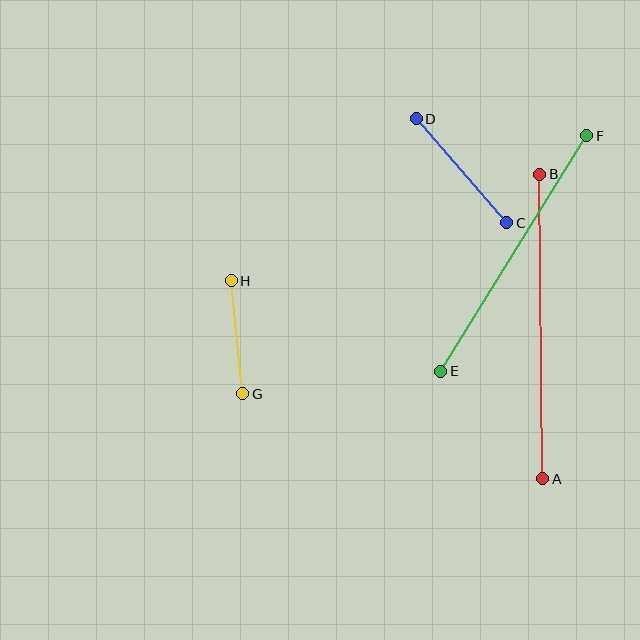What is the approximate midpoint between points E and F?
The midpoint is at approximately (514, 254) pixels.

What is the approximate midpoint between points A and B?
The midpoint is at approximately (541, 327) pixels.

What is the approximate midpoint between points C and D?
The midpoint is at approximately (461, 171) pixels.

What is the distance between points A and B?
The distance is approximately 305 pixels.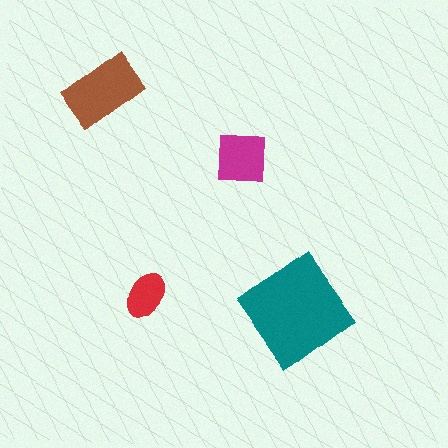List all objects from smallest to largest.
The red ellipse, the magenta square, the brown rectangle, the teal diamond.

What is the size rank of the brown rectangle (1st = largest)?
2nd.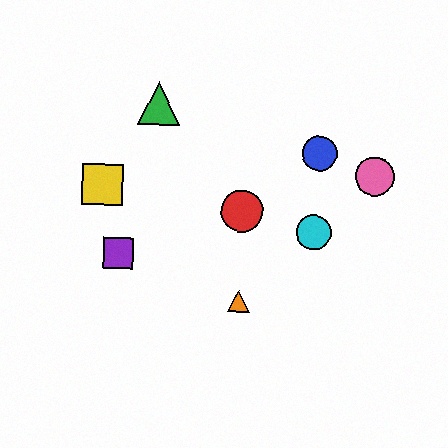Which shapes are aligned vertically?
The red circle, the orange triangle are aligned vertically.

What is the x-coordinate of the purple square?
The purple square is at x≈118.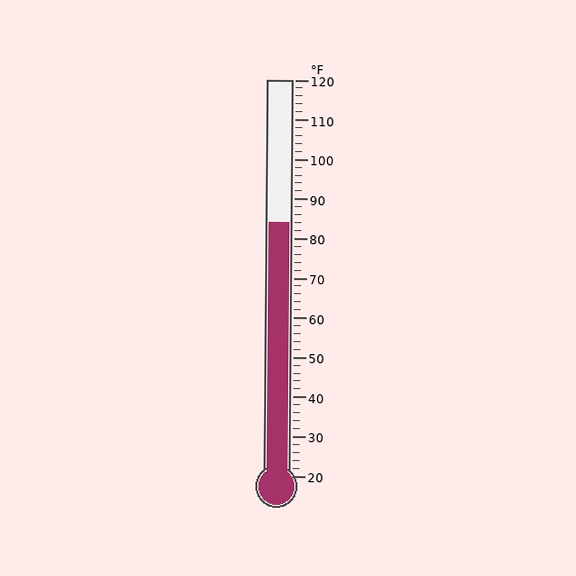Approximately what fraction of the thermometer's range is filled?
The thermometer is filled to approximately 65% of its range.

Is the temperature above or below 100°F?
The temperature is below 100°F.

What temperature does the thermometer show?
The thermometer shows approximately 84°F.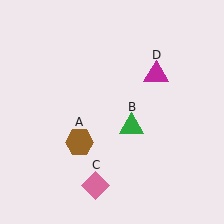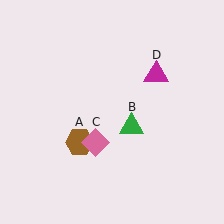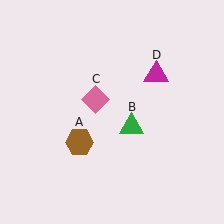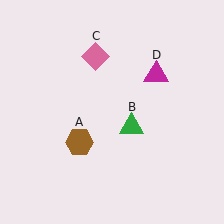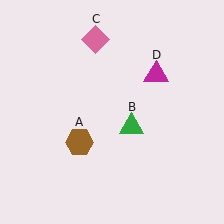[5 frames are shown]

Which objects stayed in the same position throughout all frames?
Brown hexagon (object A) and green triangle (object B) and magenta triangle (object D) remained stationary.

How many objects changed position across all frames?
1 object changed position: pink diamond (object C).